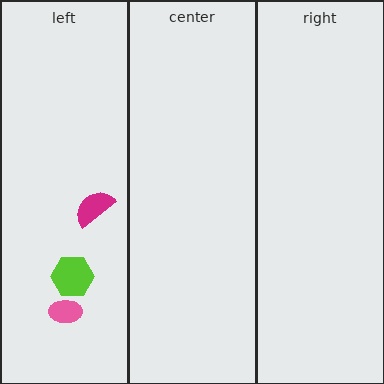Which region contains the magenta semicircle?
The left region.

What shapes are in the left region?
The pink ellipse, the lime hexagon, the magenta semicircle.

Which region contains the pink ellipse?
The left region.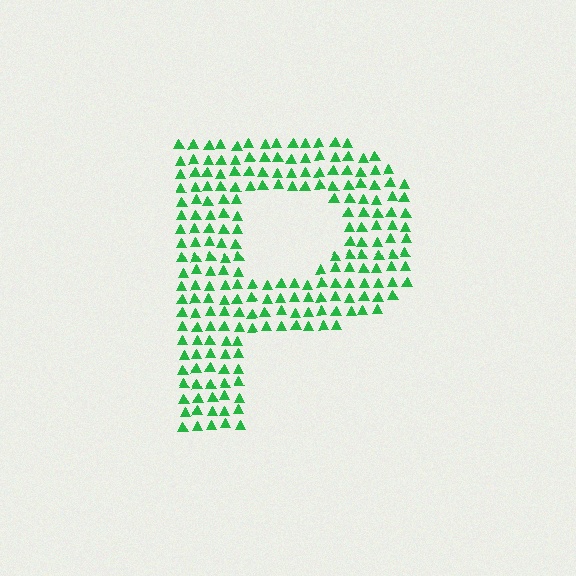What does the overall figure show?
The overall figure shows the letter P.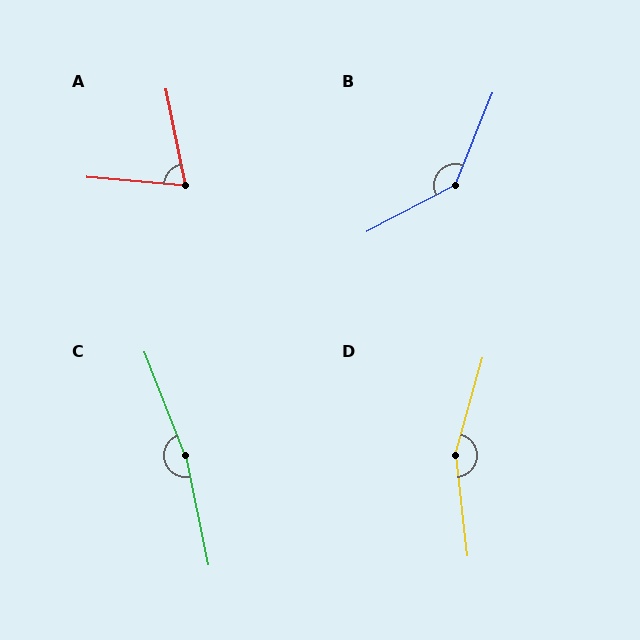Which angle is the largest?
C, at approximately 170 degrees.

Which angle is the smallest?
A, at approximately 74 degrees.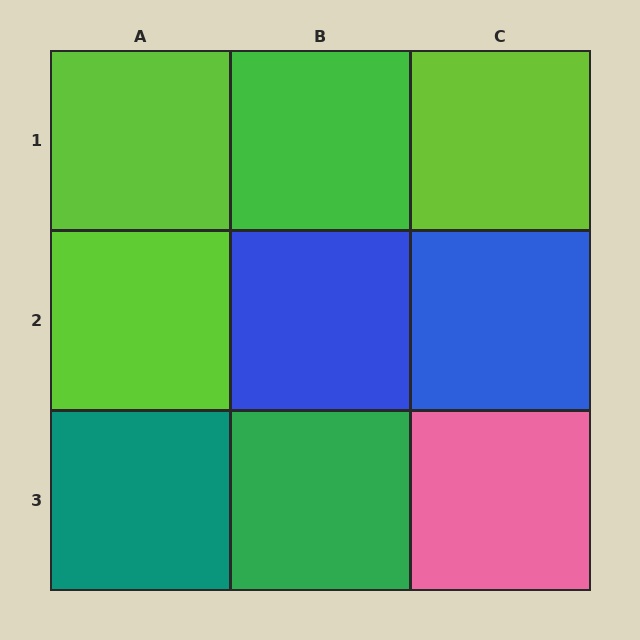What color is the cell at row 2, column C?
Blue.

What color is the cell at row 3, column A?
Teal.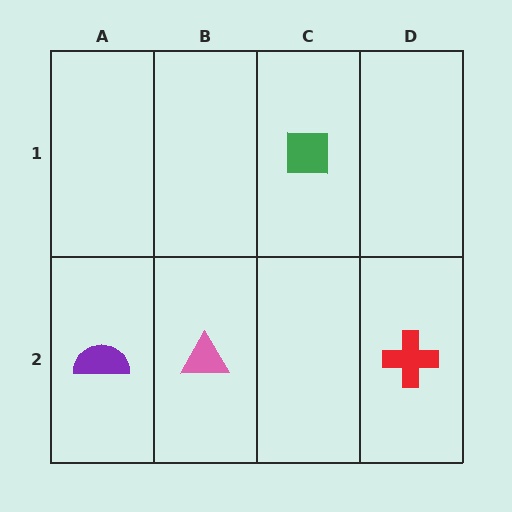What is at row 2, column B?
A pink triangle.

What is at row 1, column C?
A green square.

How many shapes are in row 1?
1 shape.